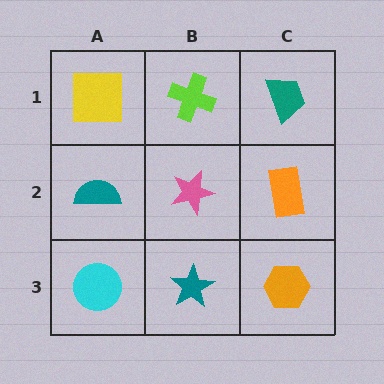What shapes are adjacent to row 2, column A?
A yellow square (row 1, column A), a cyan circle (row 3, column A), a pink star (row 2, column B).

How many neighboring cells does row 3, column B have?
3.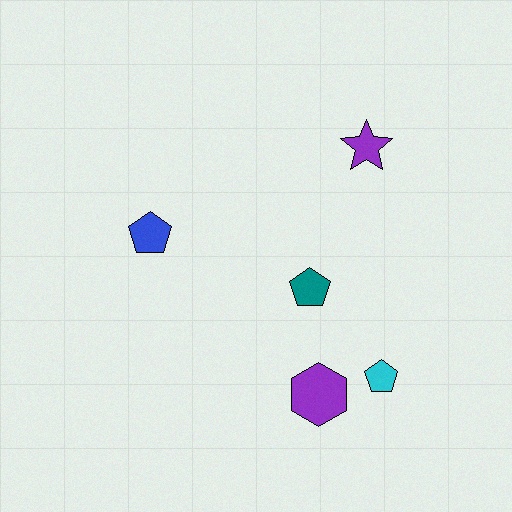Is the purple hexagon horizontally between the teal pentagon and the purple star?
Yes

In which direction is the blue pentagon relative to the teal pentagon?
The blue pentagon is to the left of the teal pentagon.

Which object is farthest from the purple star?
The purple hexagon is farthest from the purple star.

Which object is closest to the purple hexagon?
The cyan pentagon is closest to the purple hexagon.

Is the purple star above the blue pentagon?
Yes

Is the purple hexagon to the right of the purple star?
No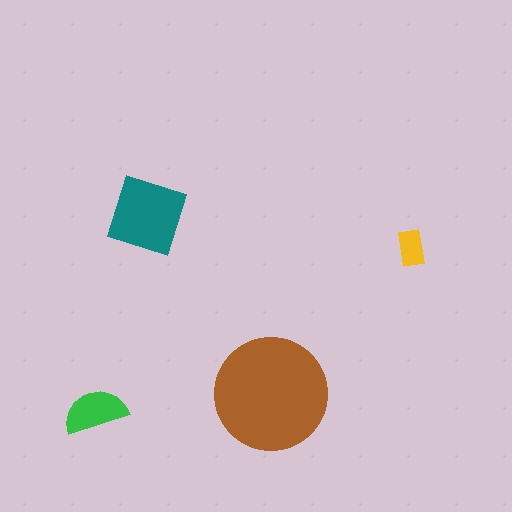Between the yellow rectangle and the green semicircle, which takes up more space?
The green semicircle.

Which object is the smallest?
The yellow rectangle.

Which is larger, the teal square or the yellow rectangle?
The teal square.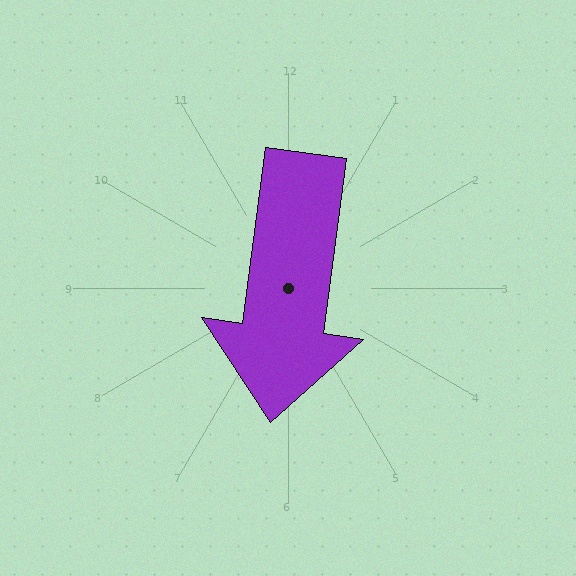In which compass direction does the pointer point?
South.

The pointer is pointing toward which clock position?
Roughly 6 o'clock.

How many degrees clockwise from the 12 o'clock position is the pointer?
Approximately 188 degrees.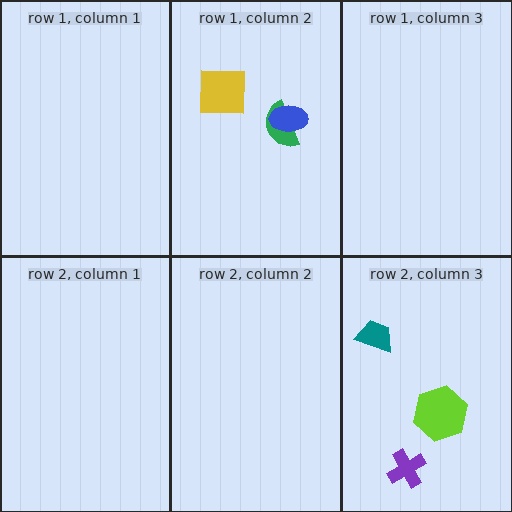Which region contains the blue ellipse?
The row 1, column 2 region.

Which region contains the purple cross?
The row 2, column 3 region.